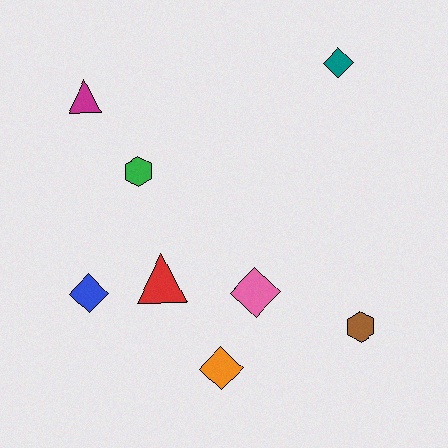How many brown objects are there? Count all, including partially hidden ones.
There is 1 brown object.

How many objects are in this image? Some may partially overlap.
There are 8 objects.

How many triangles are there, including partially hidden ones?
There are 2 triangles.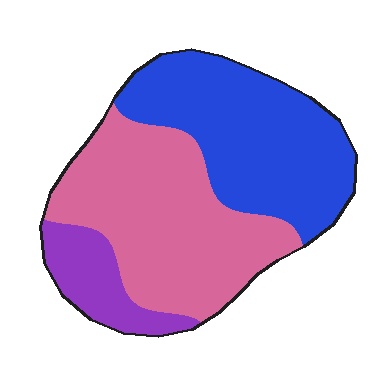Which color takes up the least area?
Purple, at roughly 15%.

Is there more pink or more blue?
Pink.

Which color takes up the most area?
Pink, at roughly 45%.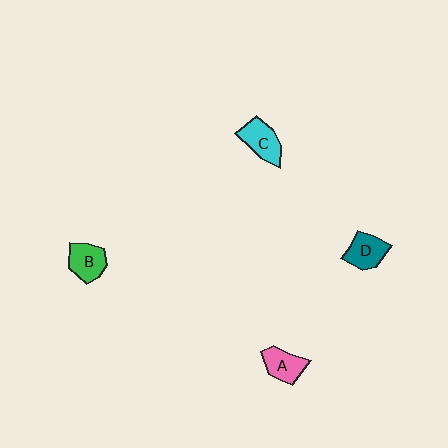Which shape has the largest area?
Shape C (cyan).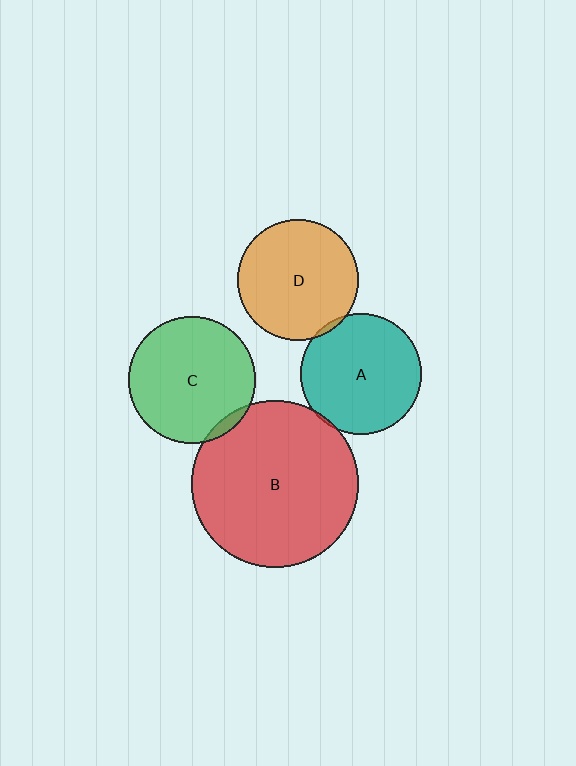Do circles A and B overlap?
Yes.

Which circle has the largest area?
Circle B (red).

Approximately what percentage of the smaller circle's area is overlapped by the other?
Approximately 5%.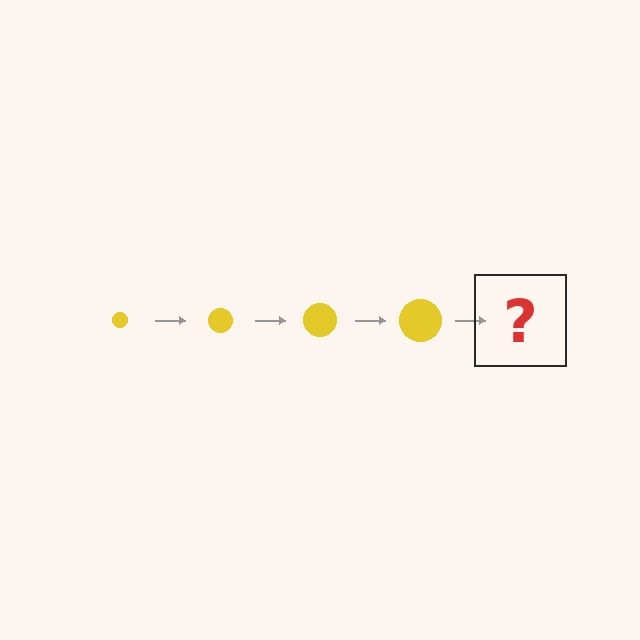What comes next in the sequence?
The next element should be a yellow circle, larger than the previous one.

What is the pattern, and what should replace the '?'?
The pattern is that the circle gets progressively larger each step. The '?' should be a yellow circle, larger than the previous one.